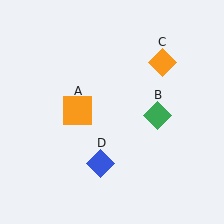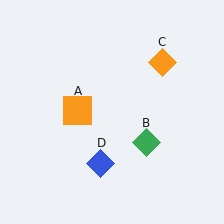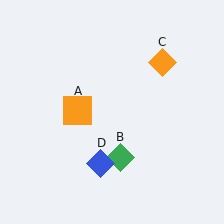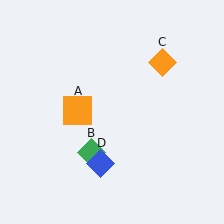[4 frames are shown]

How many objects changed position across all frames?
1 object changed position: green diamond (object B).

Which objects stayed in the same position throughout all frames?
Orange square (object A) and orange diamond (object C) and blue diamond (object D) remained stationary.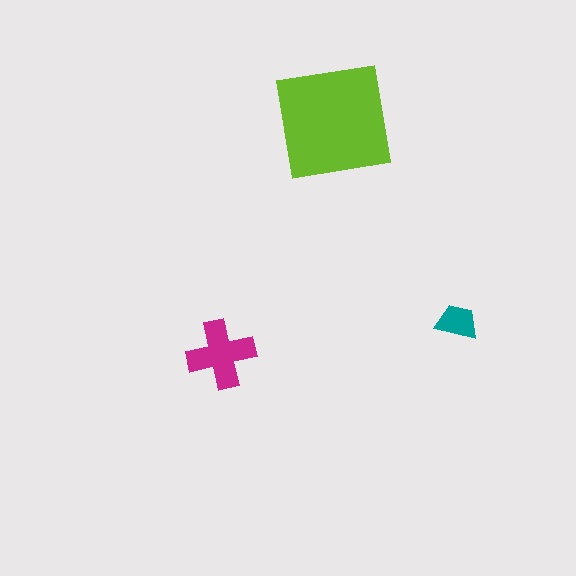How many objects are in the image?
There are 3 objects in the image.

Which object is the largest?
The lime square.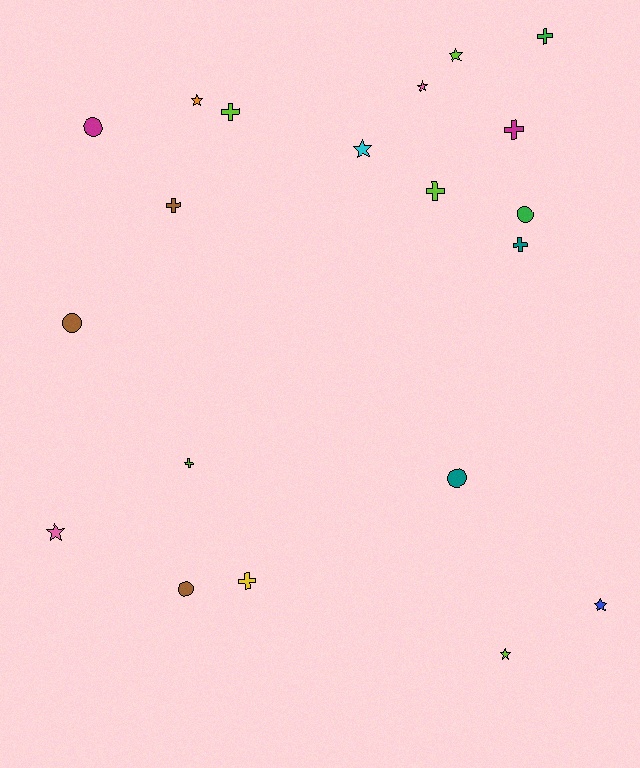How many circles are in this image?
There are 5 circles.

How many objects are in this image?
There are 20 objects.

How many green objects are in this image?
There are 2 green objects.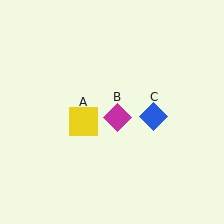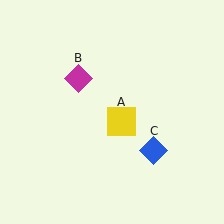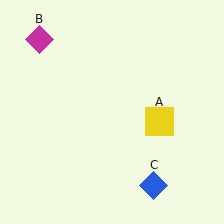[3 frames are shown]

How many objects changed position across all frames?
3 objects changed position: yellow square (object A), magenta diamond (object B), blue diamond (object C).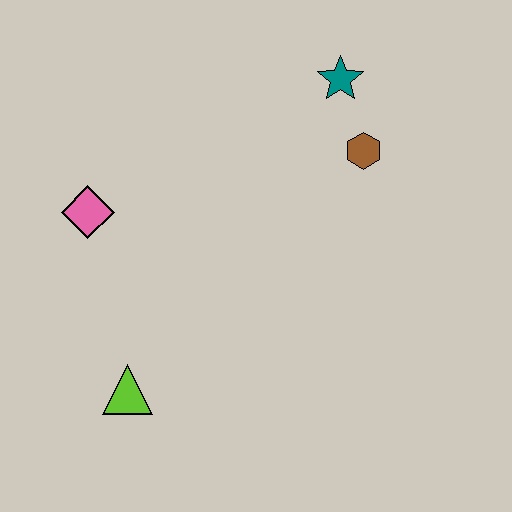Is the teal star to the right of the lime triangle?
Yes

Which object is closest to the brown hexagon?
The teal star is closest to the brown hexagon.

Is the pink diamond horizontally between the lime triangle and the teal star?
No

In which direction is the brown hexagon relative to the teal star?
The brown hexagon is below the teal star.